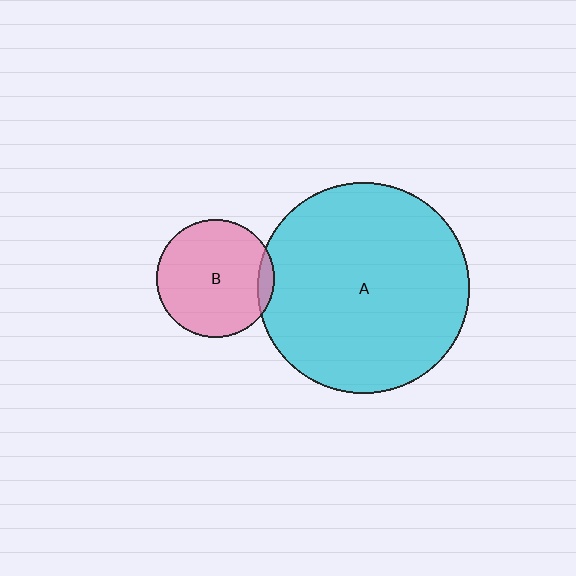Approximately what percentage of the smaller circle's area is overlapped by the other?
Approximately 5%.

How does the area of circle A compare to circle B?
Approximately 3.2 times.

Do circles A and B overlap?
Yes.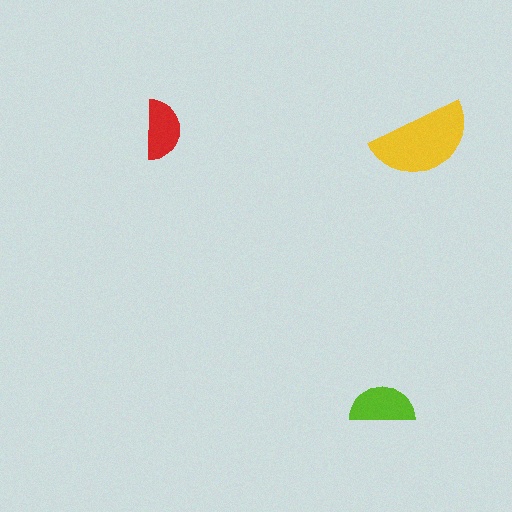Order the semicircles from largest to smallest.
the yellow one, the lime one, the red one.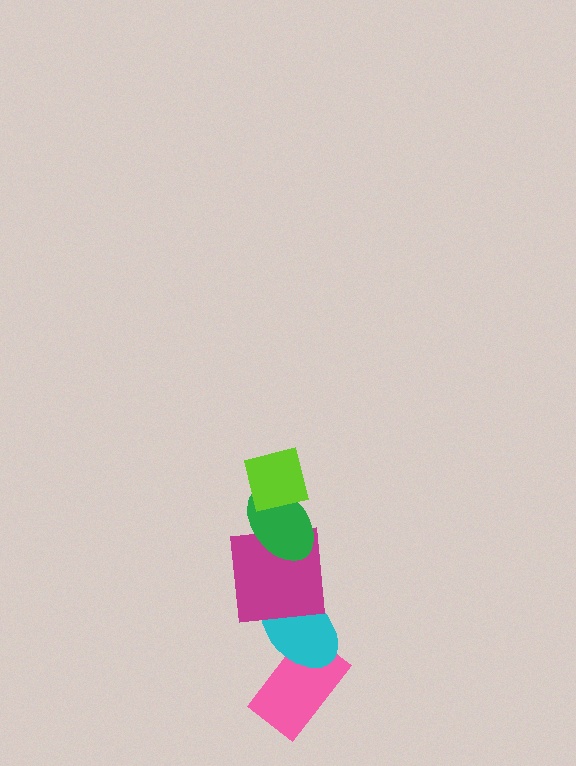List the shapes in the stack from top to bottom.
From top to bottom: the lime square, the green ellipse, the magenta square, the cyan ellipse, the pink rectangle.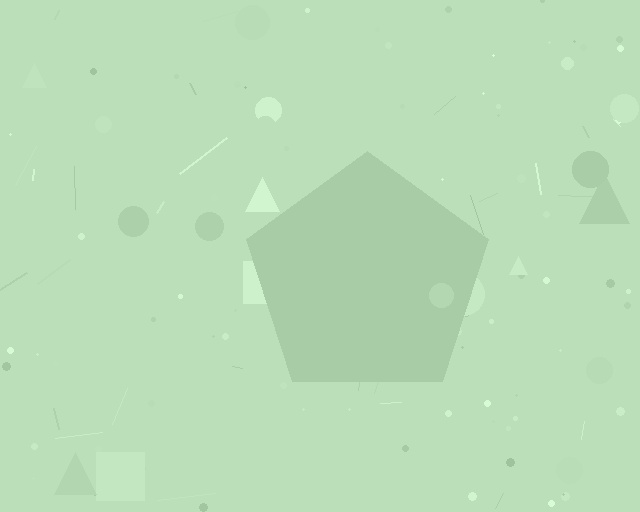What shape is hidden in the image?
A pentagon is hidden in the image.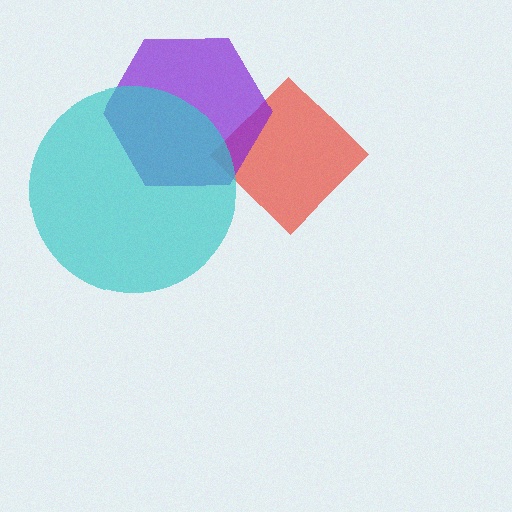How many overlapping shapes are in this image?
There are 3 overlapping shapes in the image.